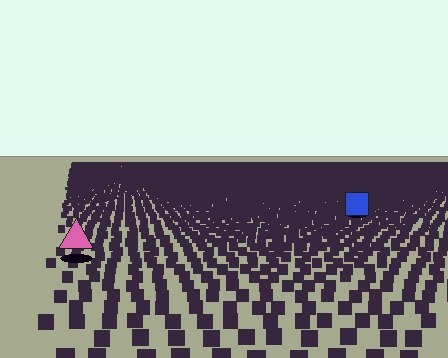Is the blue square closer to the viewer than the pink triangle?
No. The pink triangle is closer — you can tell from the texture gradient: the ground texture is coarser near it.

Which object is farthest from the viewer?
The blue square is farthest from the viewer. It appears smaller and the ground texture around it is denser.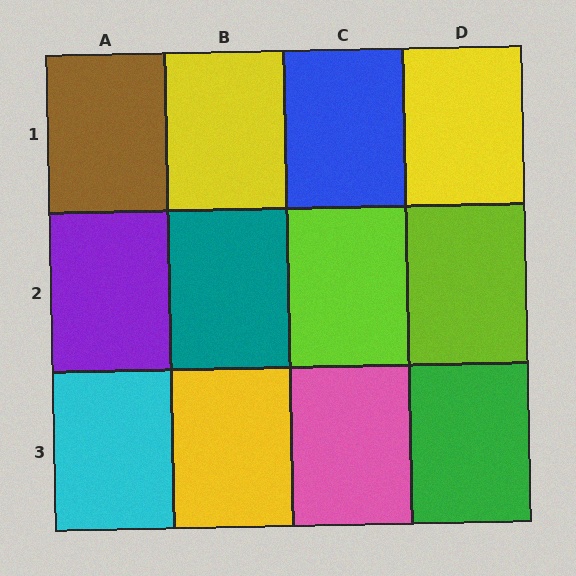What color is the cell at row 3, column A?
Cyan.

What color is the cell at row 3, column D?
Green.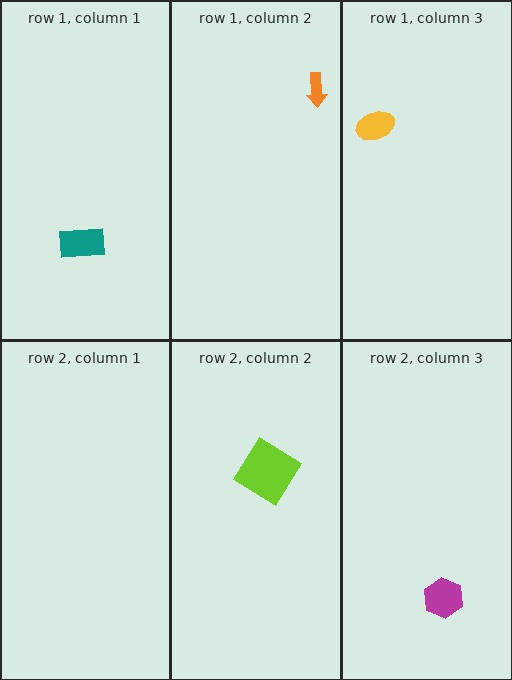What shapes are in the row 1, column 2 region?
The orange arrow.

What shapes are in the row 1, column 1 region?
The teal rectangle.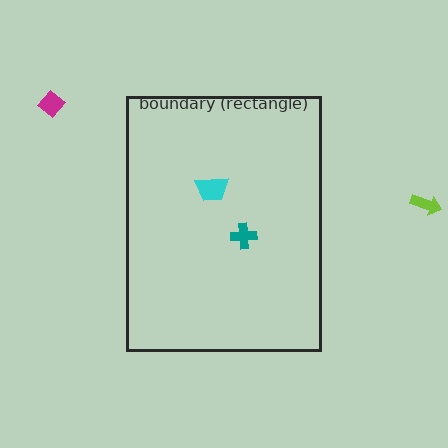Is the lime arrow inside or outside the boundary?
Outside.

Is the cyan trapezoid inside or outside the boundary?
Inside.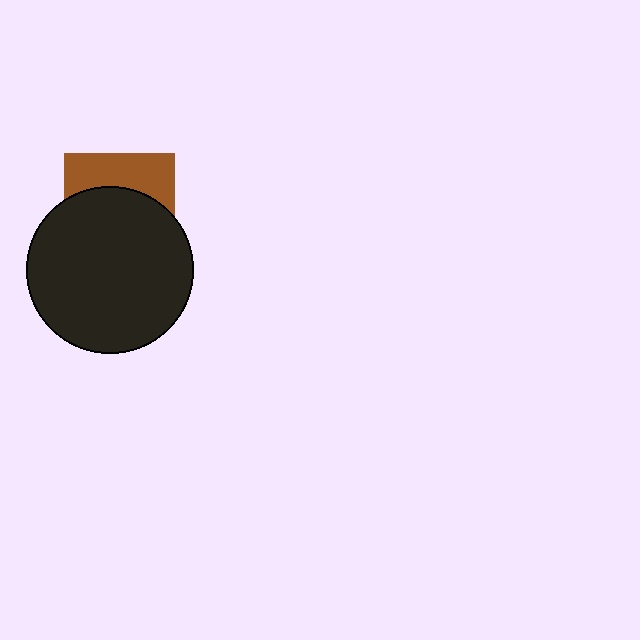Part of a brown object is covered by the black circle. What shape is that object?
It is a square.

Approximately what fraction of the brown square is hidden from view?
Roughly 64% of the brown square is hidden behind the black circle.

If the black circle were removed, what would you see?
You would see the complete brown square.